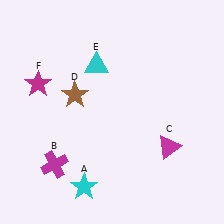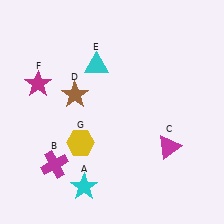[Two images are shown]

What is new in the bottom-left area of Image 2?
A yellow hexagon (G) was added in the bottom-left area of Image 2.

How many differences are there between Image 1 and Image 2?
There is 1 difference between the two images.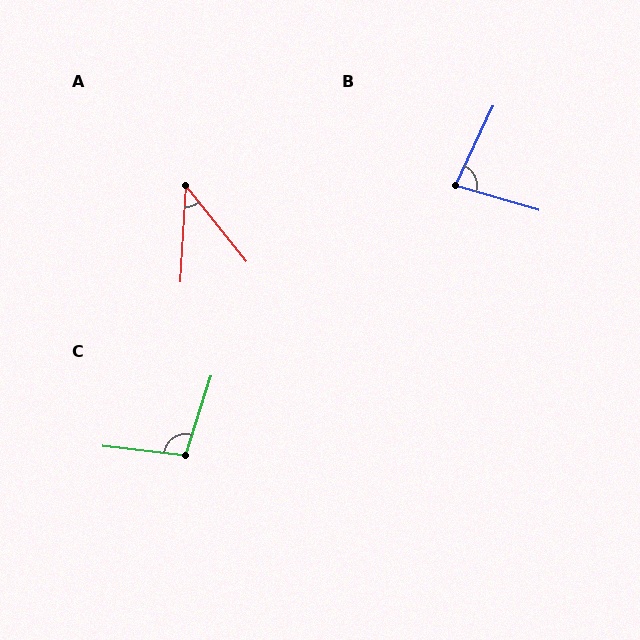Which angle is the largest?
C, at approximately 101 degrees.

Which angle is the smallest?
A, at approximately 42 degrees.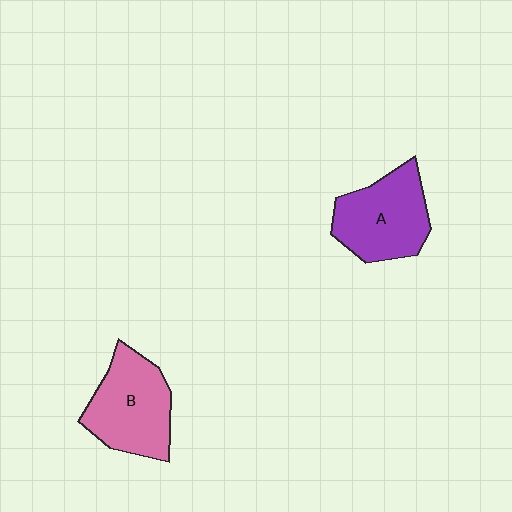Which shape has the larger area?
Shape B (pink).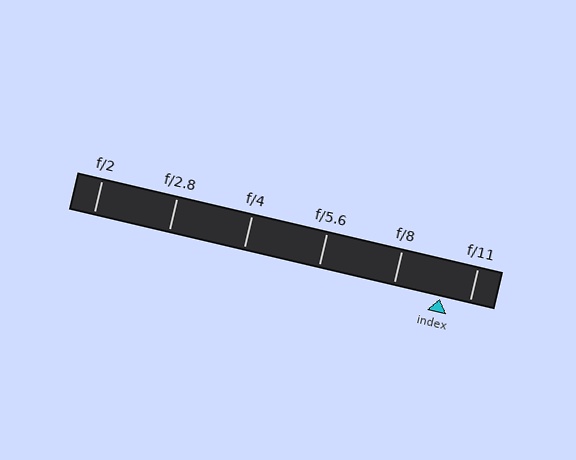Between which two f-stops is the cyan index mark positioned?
The index mark is between f/8 and f/11.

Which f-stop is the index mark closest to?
The index mark is closest to f/11.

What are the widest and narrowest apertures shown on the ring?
The widest aperture shown is f/2 and the narrowest is f/11.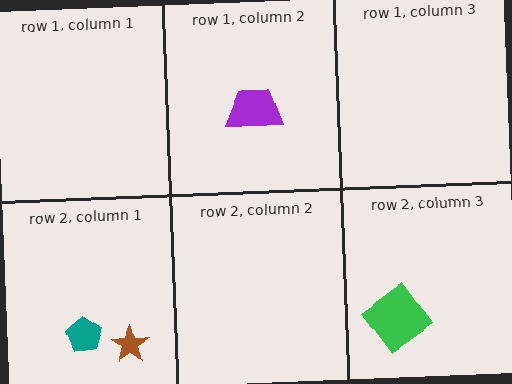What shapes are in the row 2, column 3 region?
The green diamond.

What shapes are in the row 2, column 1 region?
The brown star, the teal pentagon.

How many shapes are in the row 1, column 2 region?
1.